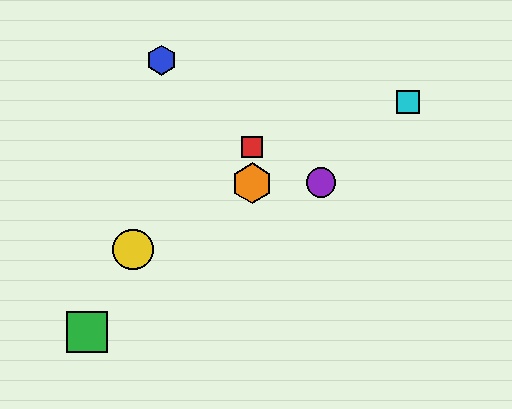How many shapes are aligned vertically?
2 shapes (the red square, the orange hexagon) are aligned vertically.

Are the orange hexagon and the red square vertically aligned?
Yes, both are at x≈252.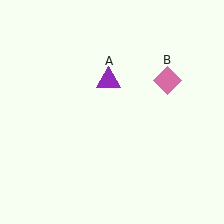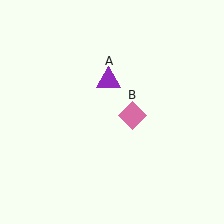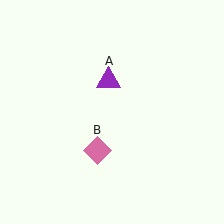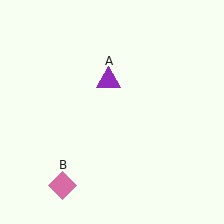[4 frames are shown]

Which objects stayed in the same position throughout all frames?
Purple triangle (object A) remained stationary.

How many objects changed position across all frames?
1 object changed position: pink diamond (object B).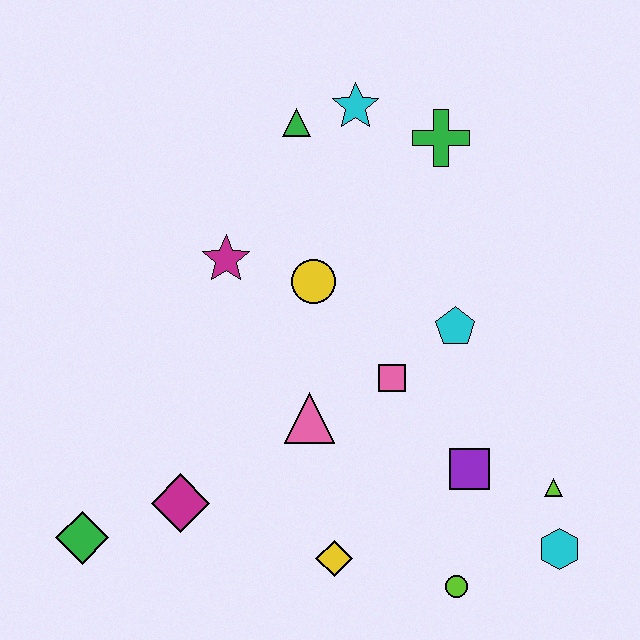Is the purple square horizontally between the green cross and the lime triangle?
Yes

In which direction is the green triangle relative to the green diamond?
The green triangle is above the green diamond.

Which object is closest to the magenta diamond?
The green diamond is closest to the magenta diamond.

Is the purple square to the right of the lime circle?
Yes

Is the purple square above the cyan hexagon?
Yes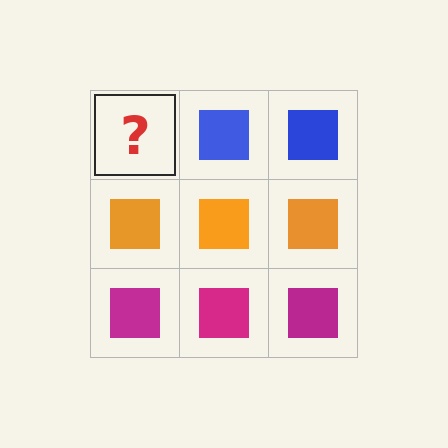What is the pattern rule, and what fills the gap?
The rule is that each row has a consistent color. The gap should be filled with a blue square.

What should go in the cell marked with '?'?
The missing cell should contain a blue square.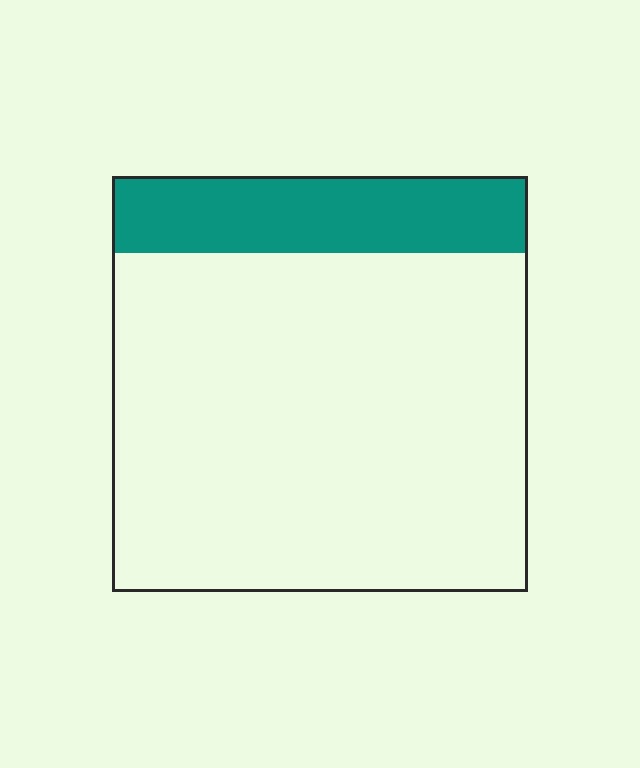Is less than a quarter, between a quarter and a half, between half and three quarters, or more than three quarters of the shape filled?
Less than a quarter.